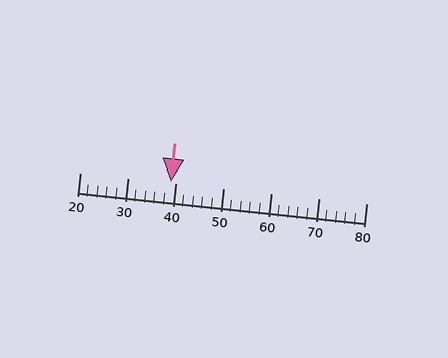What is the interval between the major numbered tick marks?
The major tick marks are spaced 10 units apart.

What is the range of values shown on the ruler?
The ruler shows values from 20 to 80.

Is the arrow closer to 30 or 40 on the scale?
The arrow is closer to 40.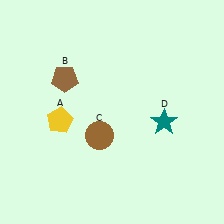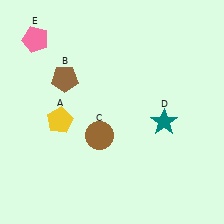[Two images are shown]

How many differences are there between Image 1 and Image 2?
There is 1 difference between the two images.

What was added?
A pink pentagon (E) was added in Image 2.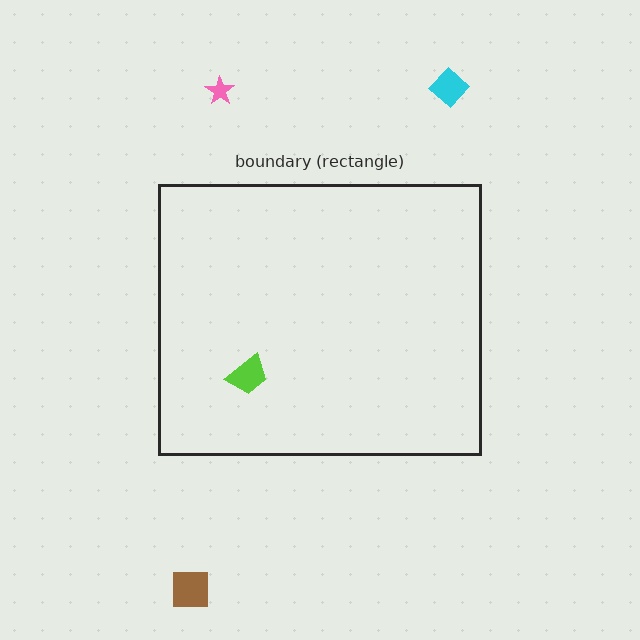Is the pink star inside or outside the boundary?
Outside.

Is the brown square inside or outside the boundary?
Outside.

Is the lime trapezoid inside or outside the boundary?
Inside.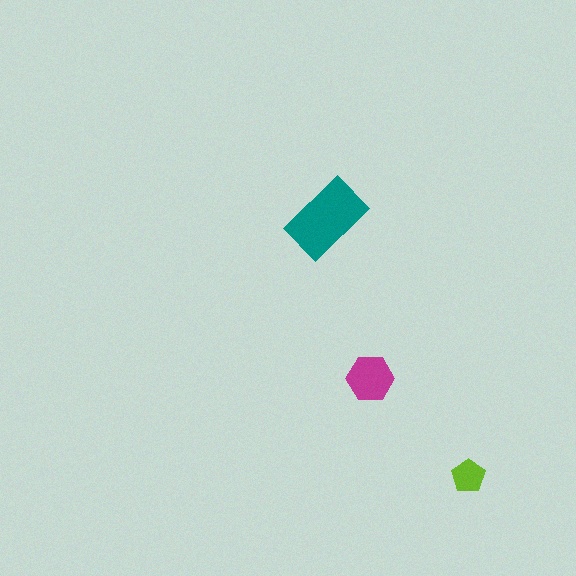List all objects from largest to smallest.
The teal rectangle, the magenta hexagon, the lime pentagon.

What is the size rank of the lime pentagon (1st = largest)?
3rd.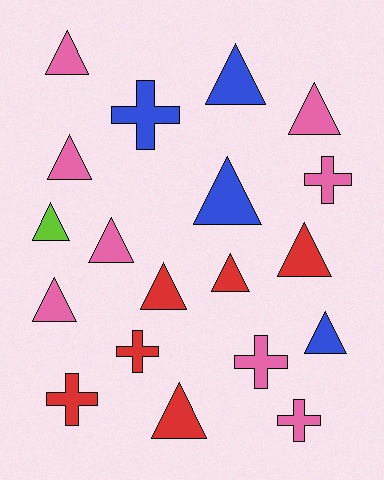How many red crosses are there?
There are 2 red crosses.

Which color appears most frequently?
Pink, with 8 objects.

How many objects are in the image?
There are 19 objects.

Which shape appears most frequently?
Triangle, with 13 objects.